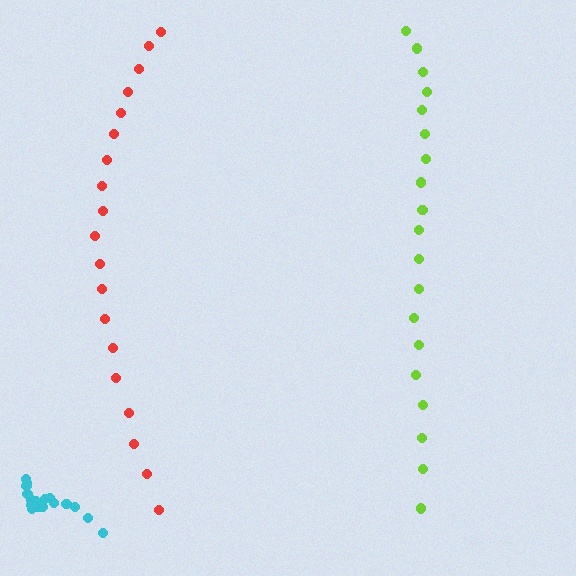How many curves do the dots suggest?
There are 3 distinct paths.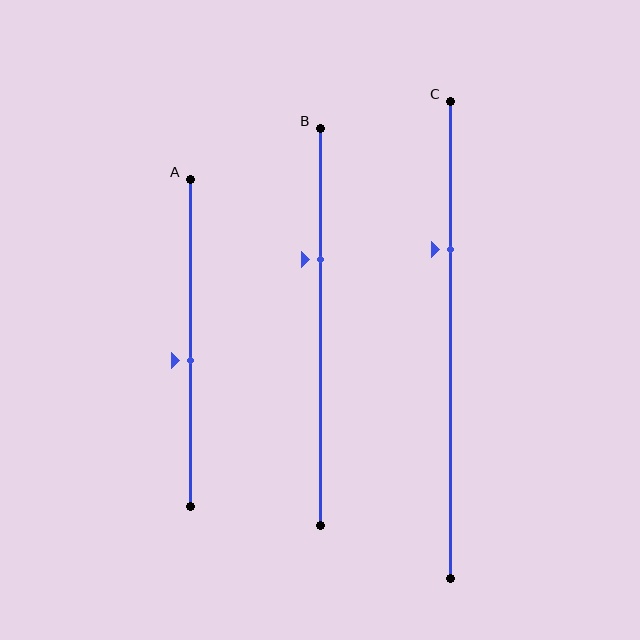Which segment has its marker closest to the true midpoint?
Segment A has its marker closest to the true midpoint.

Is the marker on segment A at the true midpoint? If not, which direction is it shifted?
No, the marker on segment A is shifted downward by about 5% of the segment length.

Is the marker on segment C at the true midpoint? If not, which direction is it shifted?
No, the marker on segment C is shifted upward by about 19% of the segment length.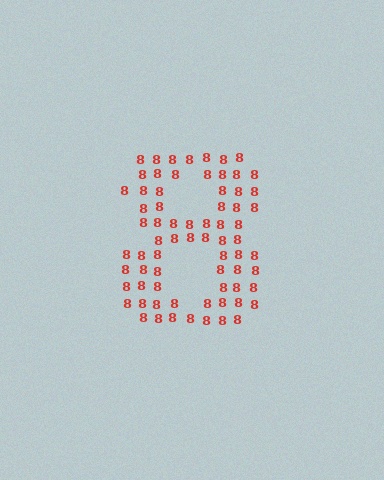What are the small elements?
The small elements are digit 8's.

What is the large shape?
The large shape is the digit 8.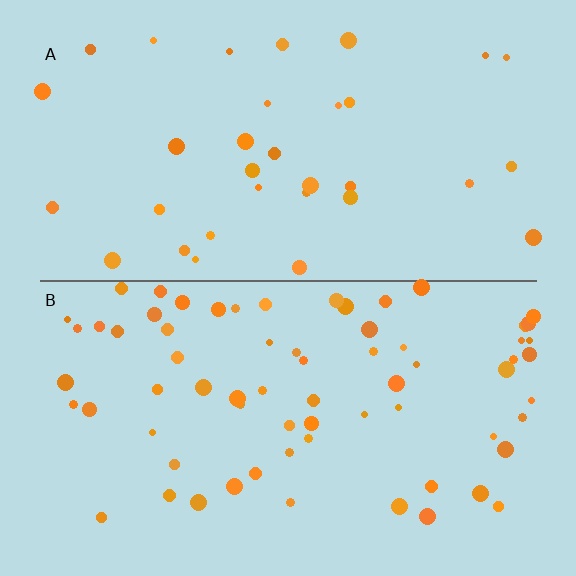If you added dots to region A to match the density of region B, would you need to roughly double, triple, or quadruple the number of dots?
Approximately double.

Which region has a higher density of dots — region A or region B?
B (the bottom).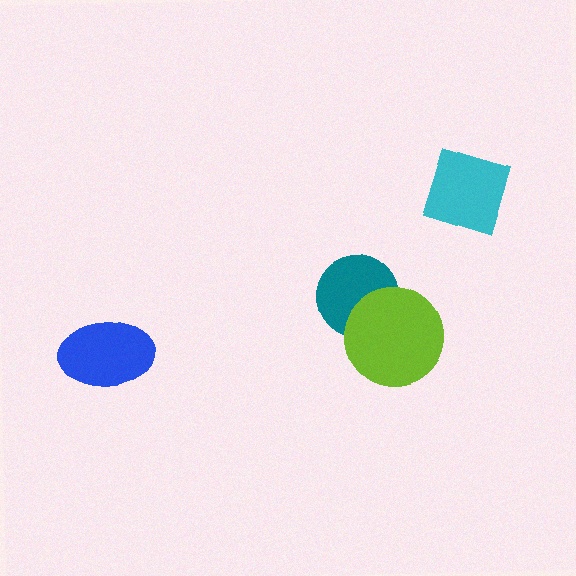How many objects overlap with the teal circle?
1 object overlaps with the teal circle.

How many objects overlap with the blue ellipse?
0 objects overlap with the blue ellipse.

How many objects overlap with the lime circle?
1 object overlaps with the lime circle.